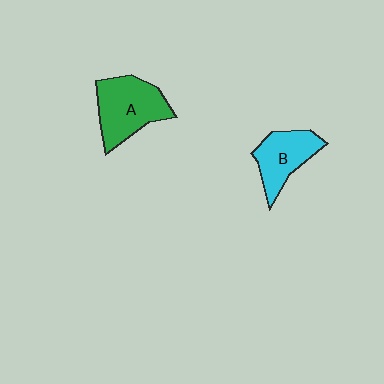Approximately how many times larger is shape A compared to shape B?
Approximately 1.3 times.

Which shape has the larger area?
Shape A (green).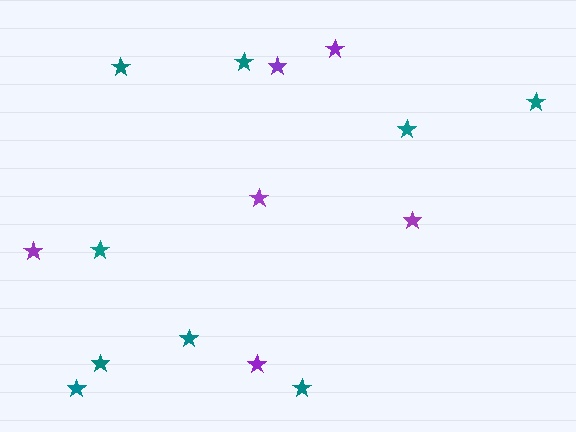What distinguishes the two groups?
There are 2 groups: one group of purple stars (6) and one group of teal stars (9).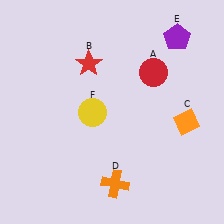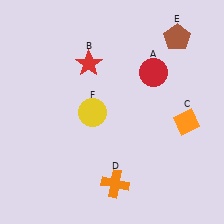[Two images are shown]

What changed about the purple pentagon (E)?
In Image 1, E is purple. In Image 2, it changed to brown.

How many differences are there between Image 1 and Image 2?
There is 1 difference between the two images.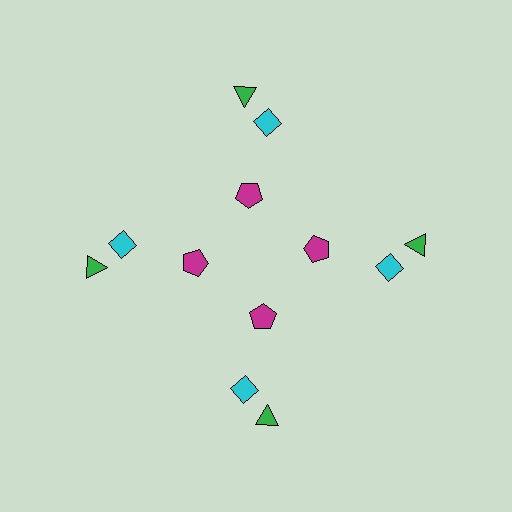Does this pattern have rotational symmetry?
Yes, this pattern has 4-fold rotational symmetry. It looks the same after rotating 90 degrees around the center.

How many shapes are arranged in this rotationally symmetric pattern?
There are 12 shapes, arranged in 4 groups of 3.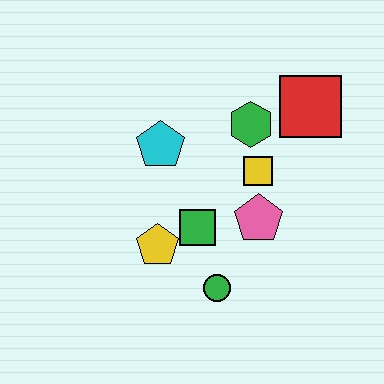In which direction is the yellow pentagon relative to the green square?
The yellow pentagon is to the left of the green square.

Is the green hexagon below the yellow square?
No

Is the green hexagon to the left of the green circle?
No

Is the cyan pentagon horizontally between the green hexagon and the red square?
No